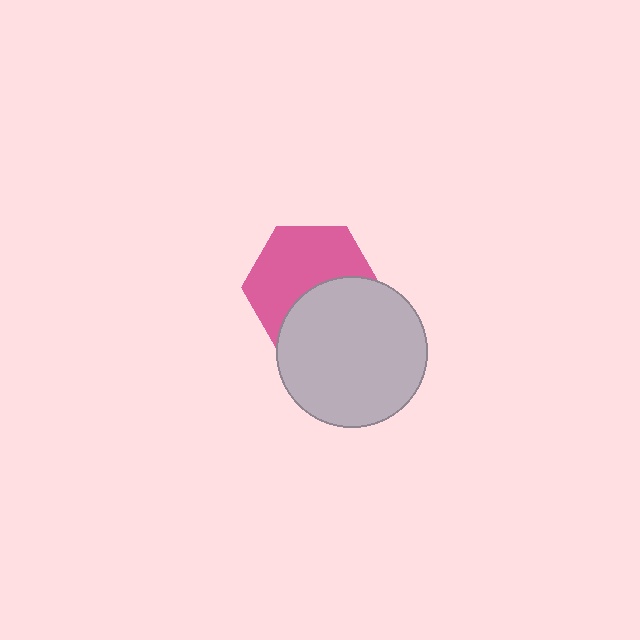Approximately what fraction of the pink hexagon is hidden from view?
Roughly 41% of the pink hexagon is hidden behind the light gray circle.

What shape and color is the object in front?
The object in front is a light gray circle.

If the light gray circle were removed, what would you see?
You would see the complete pink hexagon.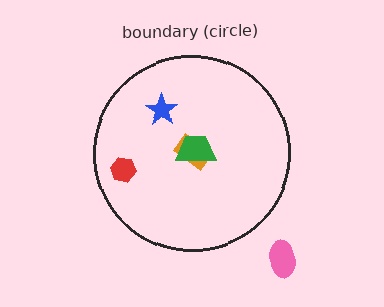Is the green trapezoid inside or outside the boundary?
Inside.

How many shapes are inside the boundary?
4 inside, 1 outside.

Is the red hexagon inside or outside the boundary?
Inside.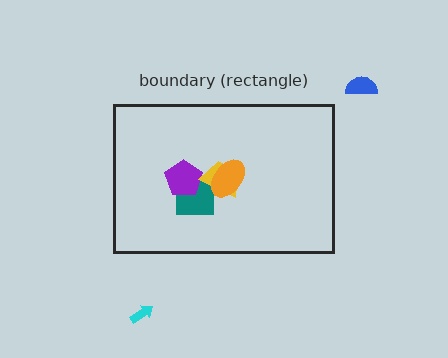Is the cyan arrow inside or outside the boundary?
Outside.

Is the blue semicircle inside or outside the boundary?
Outside.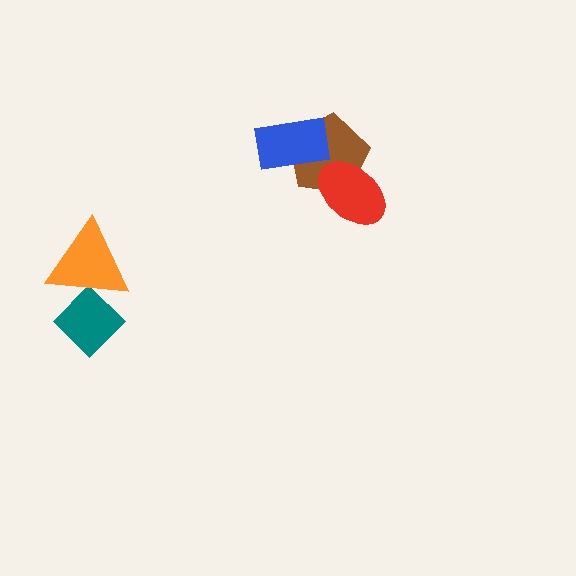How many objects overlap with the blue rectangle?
1 object overlaps with the blue rectangle.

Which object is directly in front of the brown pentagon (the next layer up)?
The blue rectangle is directly in front of the brown pentagon.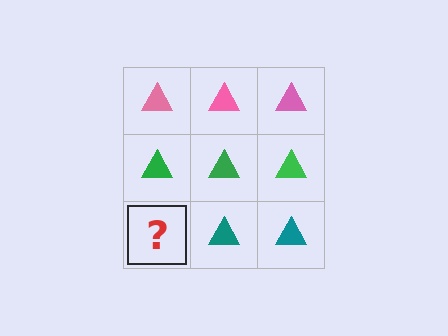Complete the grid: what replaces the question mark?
The question mark should be replaced with a teal triangle.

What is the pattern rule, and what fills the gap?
The rule is that each row has a consistent color. The gap should be filled with a teal triangle.